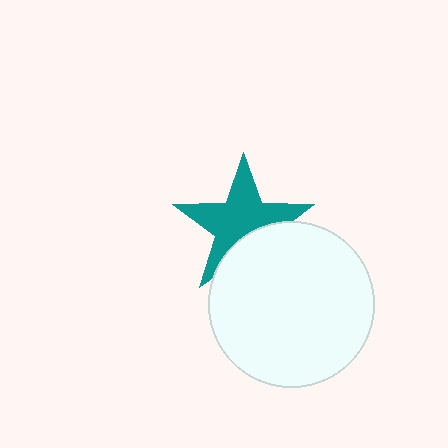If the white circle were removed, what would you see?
You would see the complete teal star.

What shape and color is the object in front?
The object in front is a white circle.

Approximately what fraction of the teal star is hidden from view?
Roughly 31% of the teal star is hidden behind the white circle.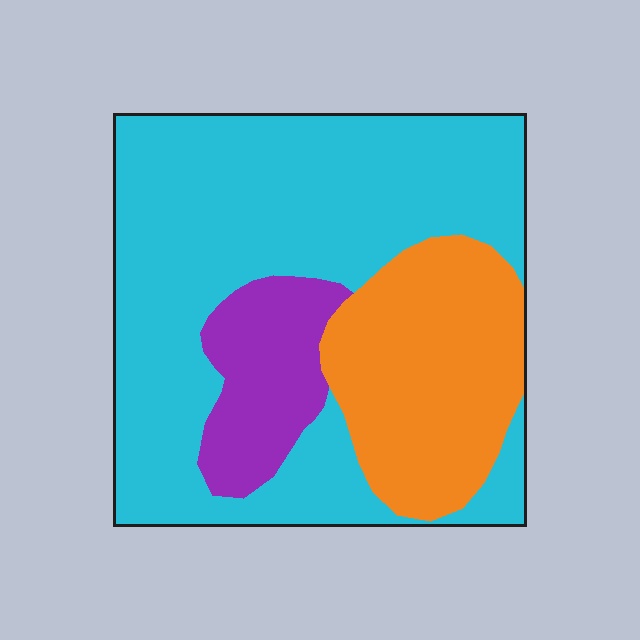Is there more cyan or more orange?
Cyan.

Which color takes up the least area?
Purple, at roughly 15%.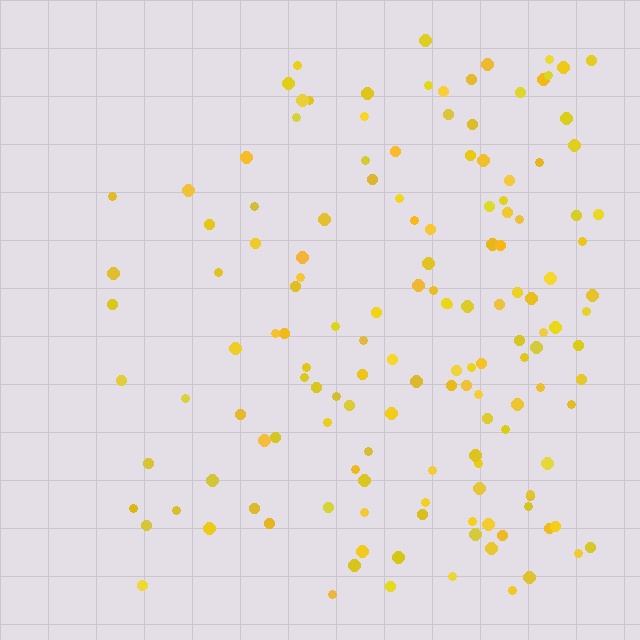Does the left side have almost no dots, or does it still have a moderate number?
Still a moderate number, just noticeably fewer than the right.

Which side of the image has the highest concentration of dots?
The right.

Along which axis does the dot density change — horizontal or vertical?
Horizontal.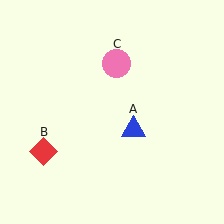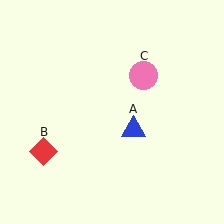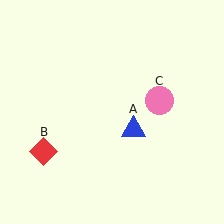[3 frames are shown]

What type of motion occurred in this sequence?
The pink circle (object C) rotated clockwise around the center of the scene.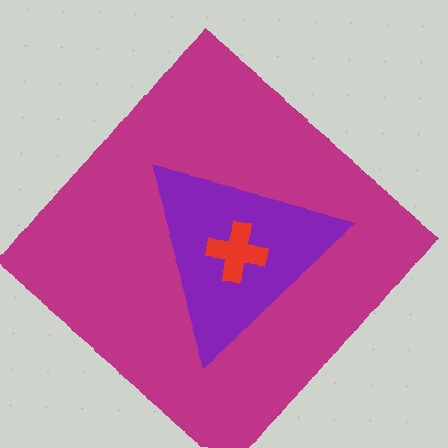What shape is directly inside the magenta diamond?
The purple triangle.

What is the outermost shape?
The magenta diamond.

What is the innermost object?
The red cross.